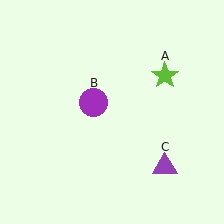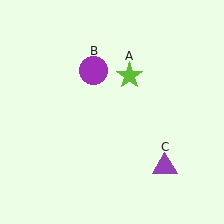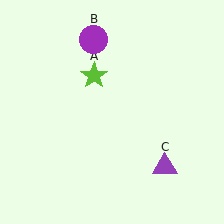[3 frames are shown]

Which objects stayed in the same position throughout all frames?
Purple triangle (object C) remained stationary.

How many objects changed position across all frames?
2 objects changed position: lime star (object A), purple circle (object B).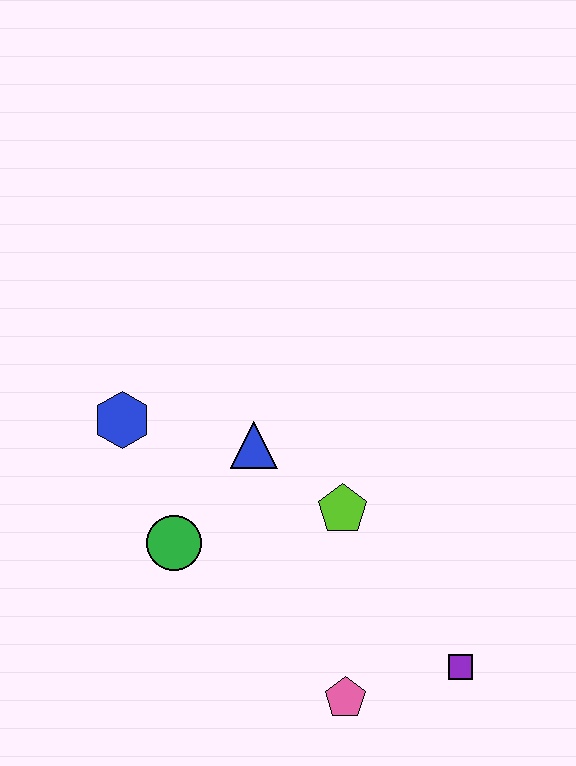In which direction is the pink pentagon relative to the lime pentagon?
The pink pentagon is below the lime pentagon.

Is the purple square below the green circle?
Yes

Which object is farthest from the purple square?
The blue hexagon is farthest from the purple square.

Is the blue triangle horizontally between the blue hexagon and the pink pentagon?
Yes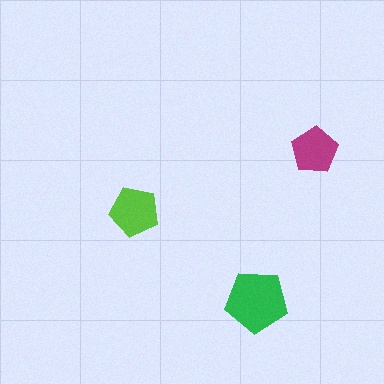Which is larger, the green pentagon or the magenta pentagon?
The green one.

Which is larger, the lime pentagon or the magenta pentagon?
The lime one.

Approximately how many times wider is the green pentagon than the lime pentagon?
About 1.5 times wider.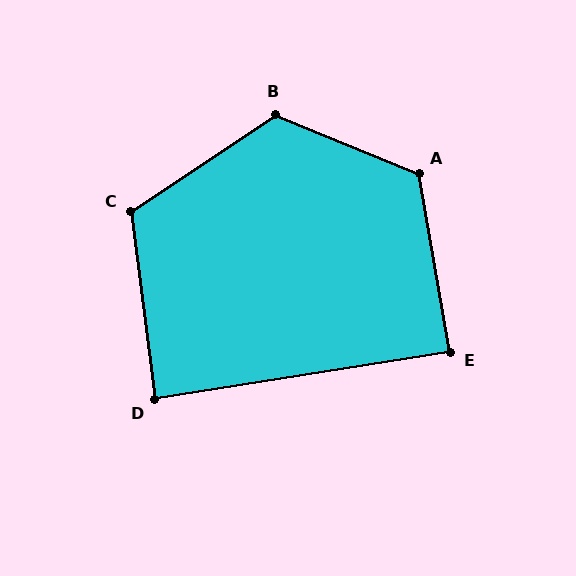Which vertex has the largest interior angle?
B, at approximately 123 degrees.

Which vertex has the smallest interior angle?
D, at approximately 88 degrees.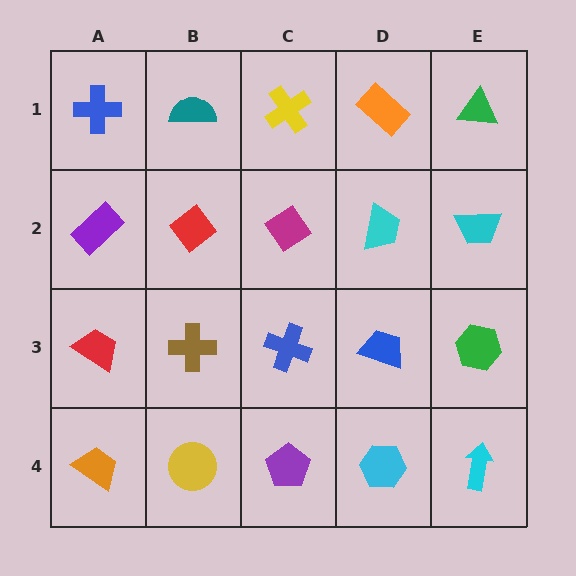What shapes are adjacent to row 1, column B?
A red diamond (row 2, column B), a blue cross (row 1, column A), a yellow cross (row 1, column C).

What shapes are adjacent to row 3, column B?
A red diamond (row 2, column B), a yellow circle (row 4, column B), a red trapezoid (row 3, column A), a blue cross (row 3, column C).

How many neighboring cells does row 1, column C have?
3.